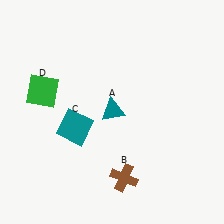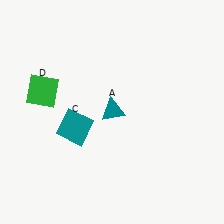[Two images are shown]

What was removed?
The brown cross (B) was removed in Image 2.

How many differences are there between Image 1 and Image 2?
There is 1 difference between the two images.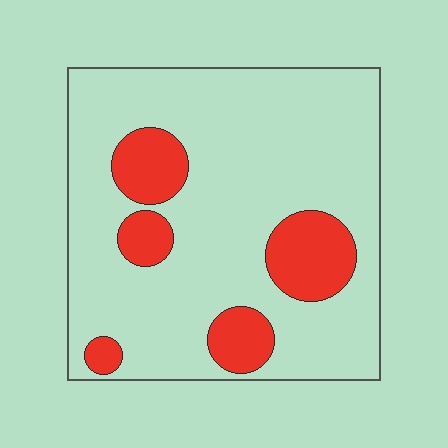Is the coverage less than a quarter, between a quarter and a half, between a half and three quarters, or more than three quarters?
Less than a quarter.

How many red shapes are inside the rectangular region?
5.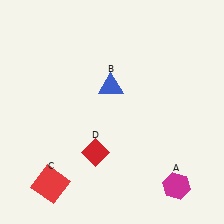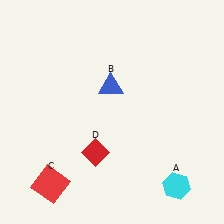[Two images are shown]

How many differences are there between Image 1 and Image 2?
There is 1 difference between the two images.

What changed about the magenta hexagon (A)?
In Image 1, A is magenta. In Image 2, it changed to cyan.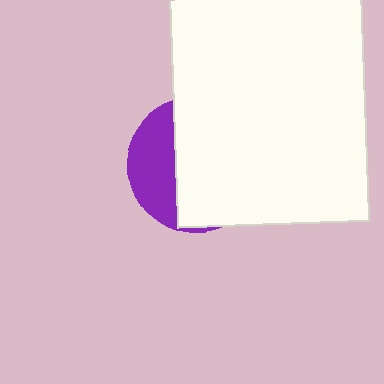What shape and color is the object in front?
The object in front is a white rectangle.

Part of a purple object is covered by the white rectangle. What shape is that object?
It is a circle.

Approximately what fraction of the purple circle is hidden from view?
Roughly 68% of the purple circle is hidden behind the white rectangle.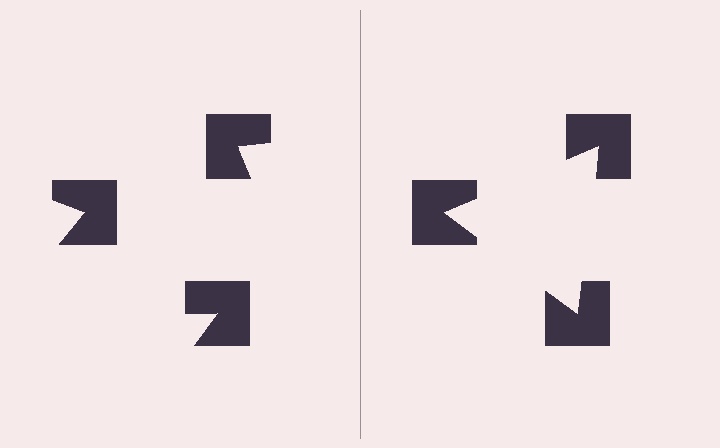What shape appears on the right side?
An illusory triangle.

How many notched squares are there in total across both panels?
6 — 3 on each side.